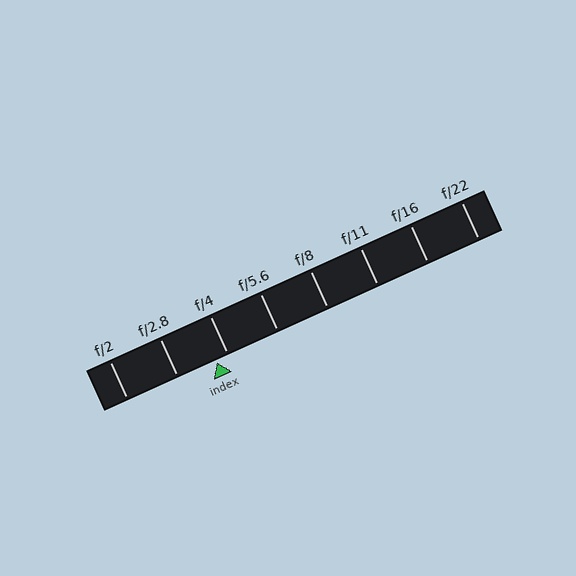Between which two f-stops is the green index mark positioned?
The index mark is between f/2.8 and f/4.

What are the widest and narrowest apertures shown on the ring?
The widest aperture shown is f/2 and the narrowest is f/22.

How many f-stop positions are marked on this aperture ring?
There are 8 f-stop positions marked.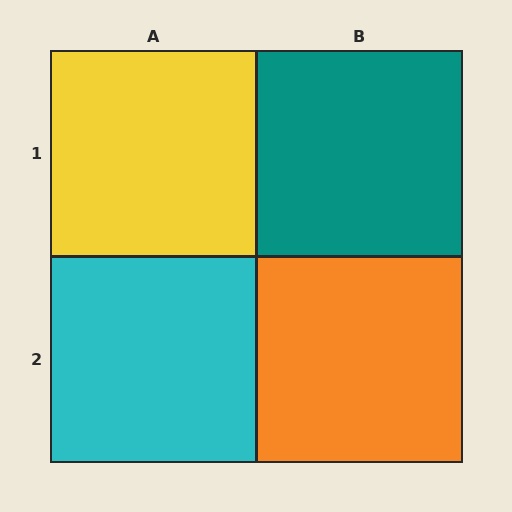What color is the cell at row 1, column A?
Yellow.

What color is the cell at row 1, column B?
Teal.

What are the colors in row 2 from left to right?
Cyan, orange.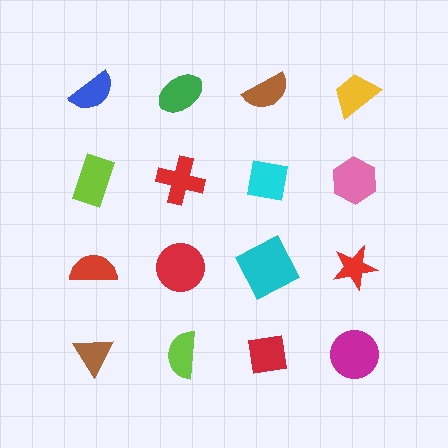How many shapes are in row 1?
4 shapes.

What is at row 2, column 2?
A red cross.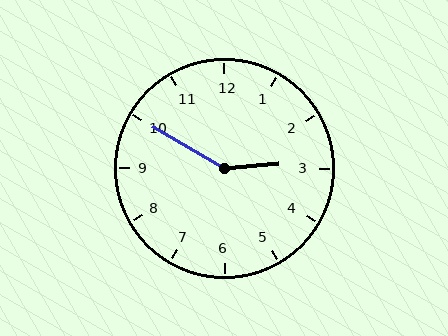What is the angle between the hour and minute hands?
Approximately 145 degrees.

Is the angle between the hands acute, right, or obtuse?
It is obtuse.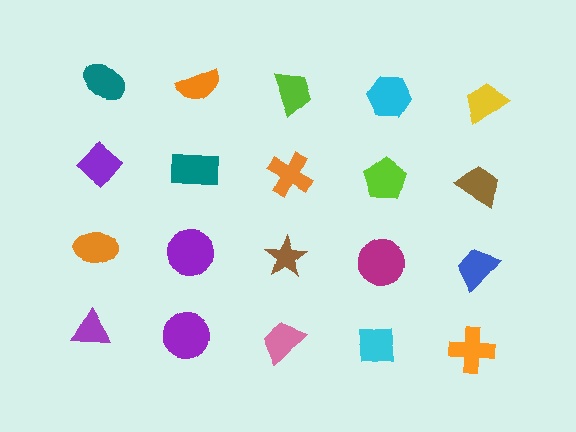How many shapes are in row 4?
5 shapes.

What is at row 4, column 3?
A pink trapezoid.